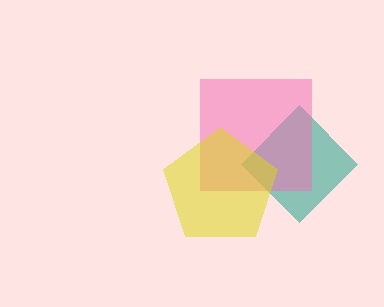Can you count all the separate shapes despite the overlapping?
Yes, there are 3 separate shapes.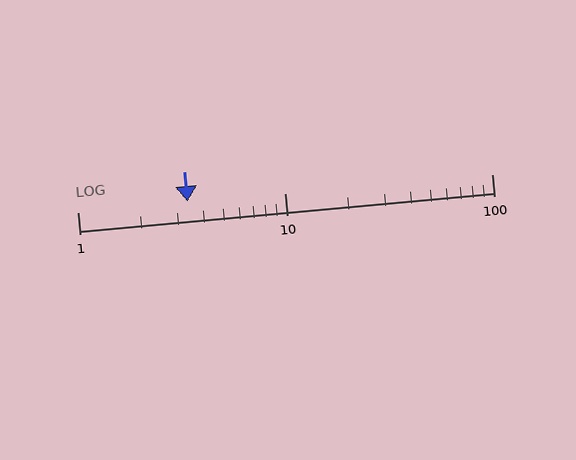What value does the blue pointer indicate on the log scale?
The pointer indicates approximately 3.4.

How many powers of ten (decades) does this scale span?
The scale spans 2 decades, from 1 to 100.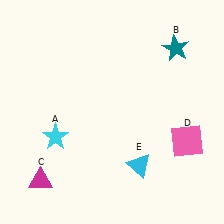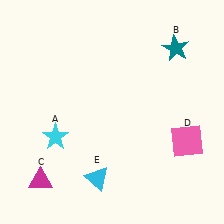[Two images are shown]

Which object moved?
The cyan triangle (E) moved left.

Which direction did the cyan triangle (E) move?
The cyan triangle (E) moved left.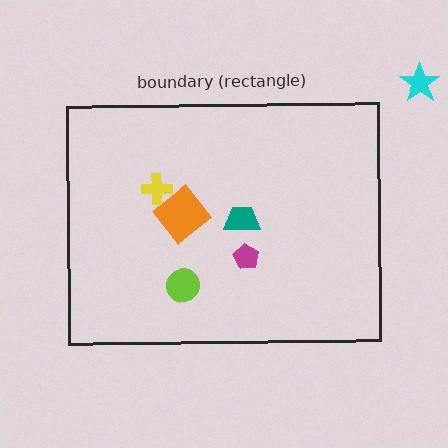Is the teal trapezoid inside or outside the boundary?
Inside.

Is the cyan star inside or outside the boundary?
Outside.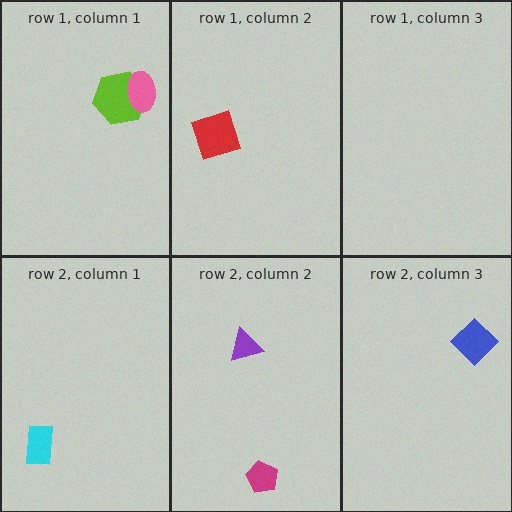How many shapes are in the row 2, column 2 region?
2.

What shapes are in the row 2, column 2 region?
The magenta pentagon, the purple triangle.